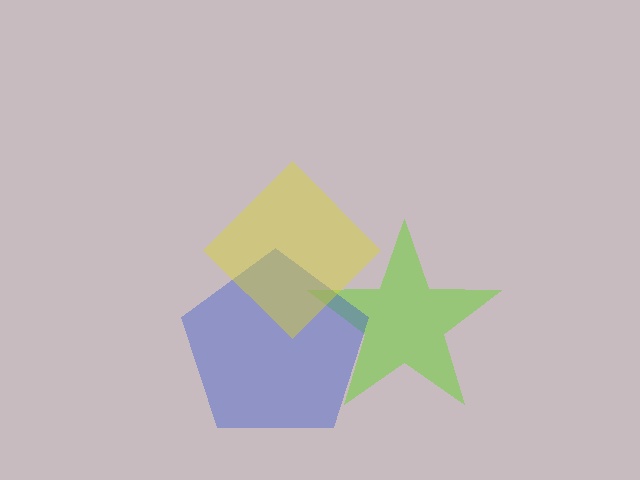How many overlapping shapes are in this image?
There are 3 overlapping shapes in the image.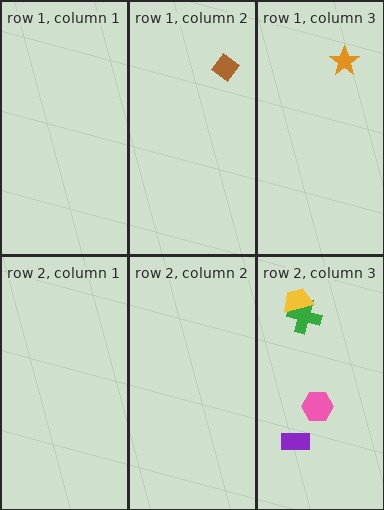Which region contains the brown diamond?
The row 1, column 2 region.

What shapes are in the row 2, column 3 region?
The pink hexagon, the green cross, the purple rectangle, the yellow trapezoid.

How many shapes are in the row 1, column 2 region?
1.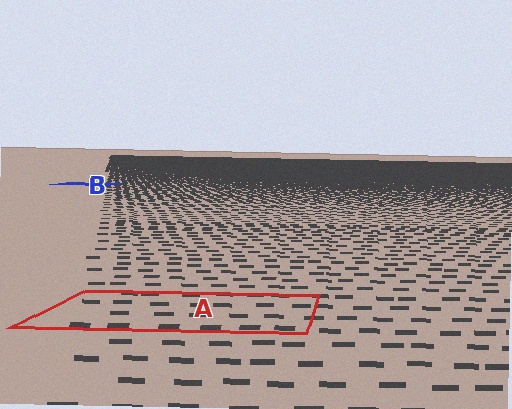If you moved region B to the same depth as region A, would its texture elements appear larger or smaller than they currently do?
They would appear larger. At a closer depth, the same texture elements are projected at a bigger on-screen size.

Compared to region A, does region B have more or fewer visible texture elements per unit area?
Region B has more texture elements per unit area — they are packed more densely because it is farther away.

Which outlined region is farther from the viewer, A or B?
Region B is farther from the viewer — the texture elements inside it appear smaller and more densely packed.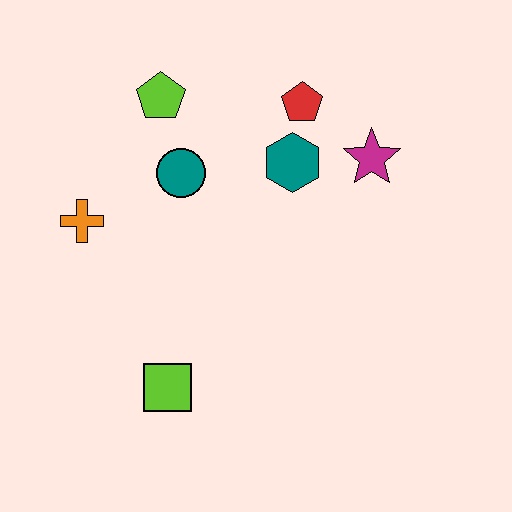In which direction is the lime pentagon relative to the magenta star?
The lime pentagon is to the left of the magenta star.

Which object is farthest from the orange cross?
The magenta star is farthest from the orange cross.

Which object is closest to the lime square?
The orange cross is closest to the lime square.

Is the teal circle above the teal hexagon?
No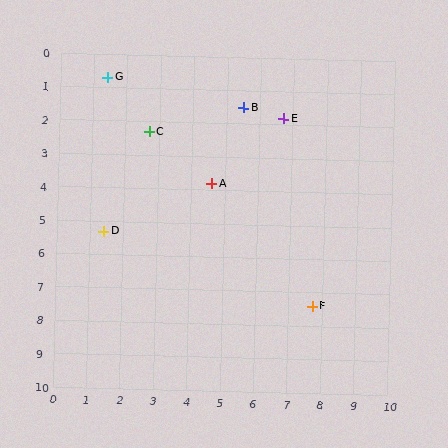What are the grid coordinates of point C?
Point C is at approximately (2.7, 2.3).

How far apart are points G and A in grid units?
Points G and A are about 4.5 grid units apart.